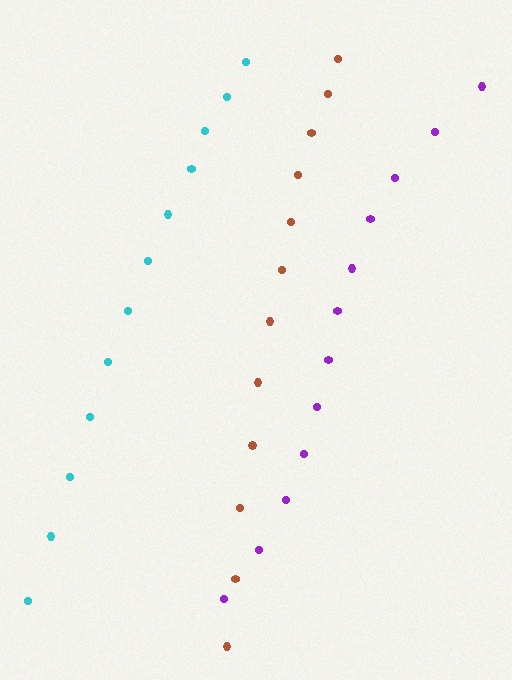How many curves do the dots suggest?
There are 3 distinct paths.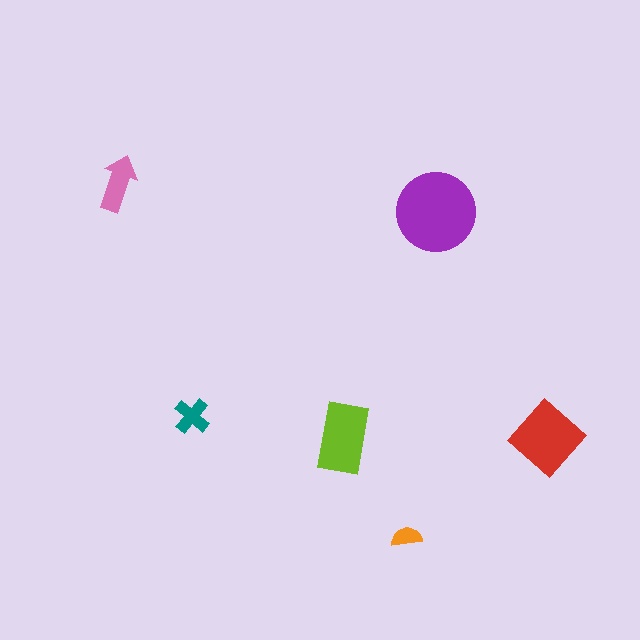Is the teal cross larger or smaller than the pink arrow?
Smaller.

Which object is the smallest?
The orange semicircle.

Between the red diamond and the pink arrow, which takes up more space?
The red diamond.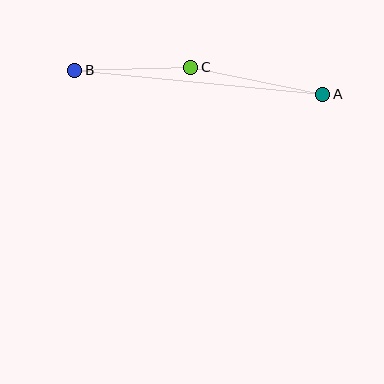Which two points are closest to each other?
Points B and C are closest to each other.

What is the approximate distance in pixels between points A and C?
The distance between A and C is approximately 135 pixels.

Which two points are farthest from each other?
Points A and B are farthest from each other.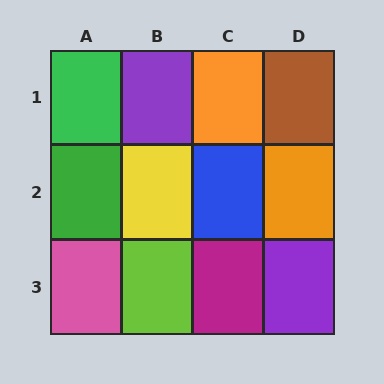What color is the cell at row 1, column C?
Orange.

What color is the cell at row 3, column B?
Lime.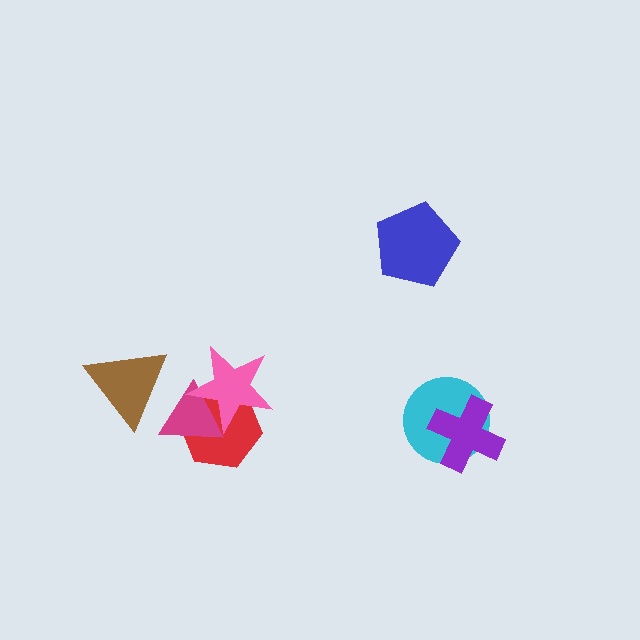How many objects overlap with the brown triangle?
1 object overlaps with the brown triangle.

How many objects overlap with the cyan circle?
1 object overlaps with the cyan circle.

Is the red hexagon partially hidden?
Yes, it is partially covered by another shape.